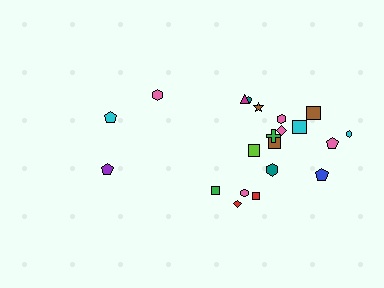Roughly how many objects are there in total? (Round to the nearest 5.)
Roughly 20 objects in total.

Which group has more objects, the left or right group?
The right group.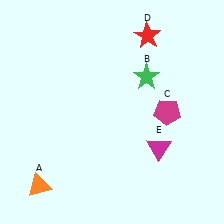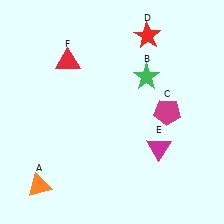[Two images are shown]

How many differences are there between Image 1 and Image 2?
There is 1 difference between the two images.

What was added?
A red triangle (F) was added in Image 2.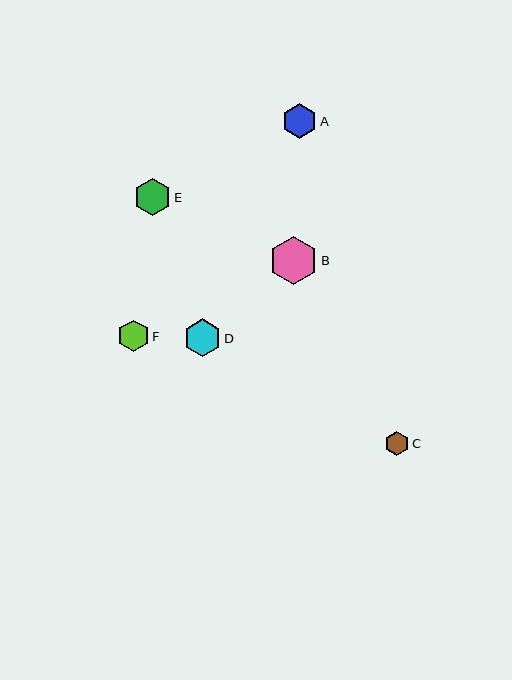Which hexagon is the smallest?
Hexagon C is the smallest with a size of approximately 24 pixels.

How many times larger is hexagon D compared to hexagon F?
Hexagon D is approximately 1.2 times the size of hexagon F.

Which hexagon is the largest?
Hexagon B is the largest with a size of approximately 48 pixels.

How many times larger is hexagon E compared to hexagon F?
Hexagon E is approximately 1.2 times the size of hexagon F.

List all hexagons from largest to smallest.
From largest to smallest: B, D, E, A, F, C.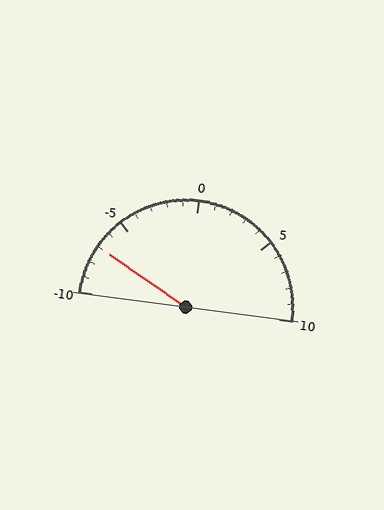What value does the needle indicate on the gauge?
The needle indicates approximately -7.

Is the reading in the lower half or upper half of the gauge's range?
The reading is in the lower half of the range (-10 to 10).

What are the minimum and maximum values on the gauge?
The gauge ranges from -10 to 10.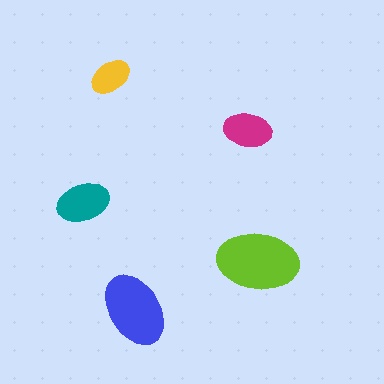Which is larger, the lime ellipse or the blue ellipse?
The lime one.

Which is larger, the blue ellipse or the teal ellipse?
The blue one.